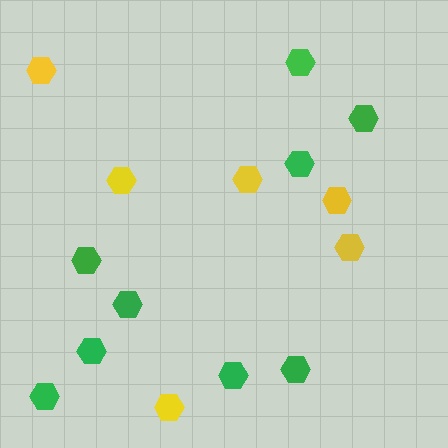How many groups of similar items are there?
There are 2 groups: one group of yellow hexagons (6) and one group of green hexagons (9).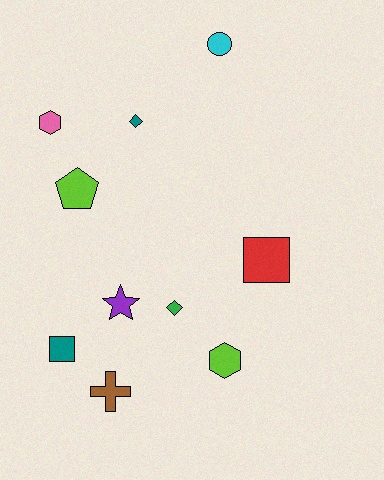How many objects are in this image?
There are 10 objects.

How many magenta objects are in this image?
There are no magenta objects.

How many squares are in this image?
There are 2 squares.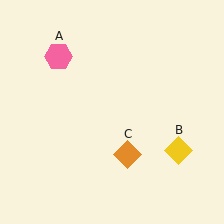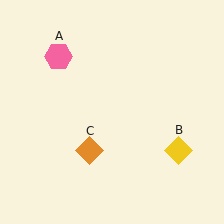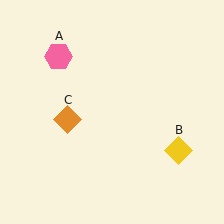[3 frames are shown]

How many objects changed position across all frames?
1 object changed position: orange diamond (object C).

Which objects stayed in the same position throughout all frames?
Pink hexagon (object A) and yellow diamond (object B) remained stationary.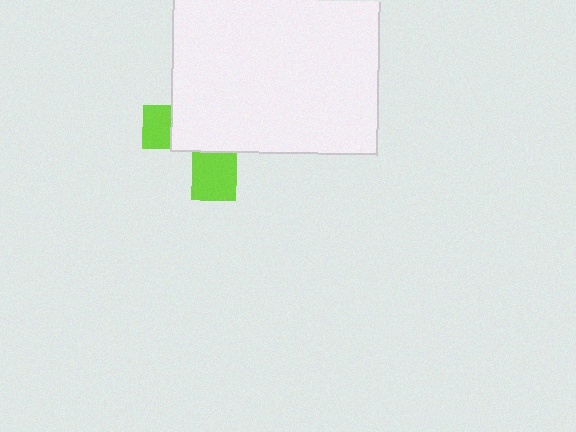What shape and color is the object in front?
The object in front is a white square.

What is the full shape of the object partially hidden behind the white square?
The partially hidden object is a lime cross.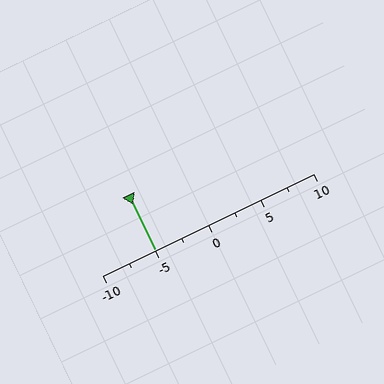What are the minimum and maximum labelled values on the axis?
The axis runs from -10 to 10.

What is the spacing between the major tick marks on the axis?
The major ticks are spaced 5 apart.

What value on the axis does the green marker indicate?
The marker indicates approximately -5.